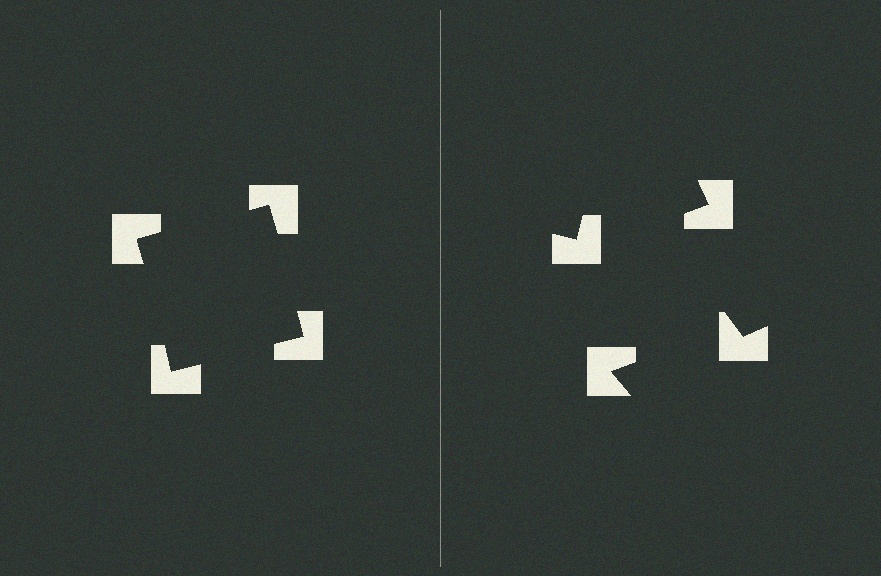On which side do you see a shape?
An illusory square appears on the left side. On the right side the wedge cuts are rotated, so no coherent shape forms.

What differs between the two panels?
The notched squares are positioned identically on both sides; only the wedge orientations differ. On the left they align to a square; on the right they are misaligned.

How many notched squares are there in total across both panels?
8 — 4 on each side.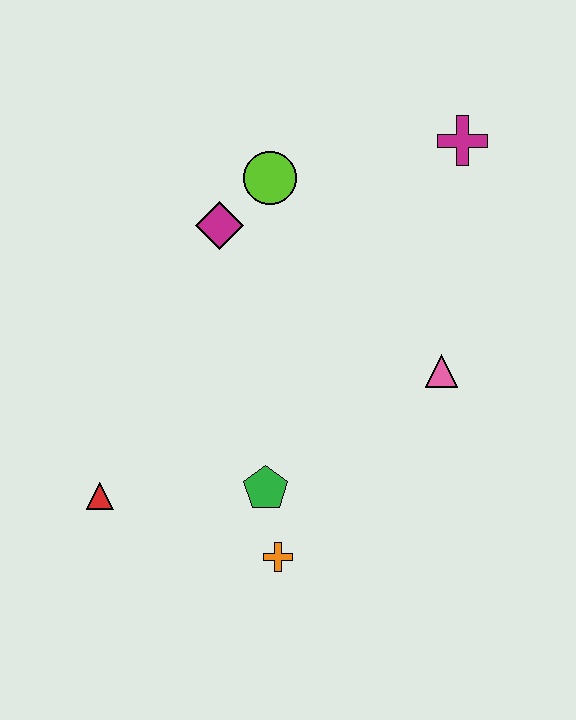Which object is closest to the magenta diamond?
The lime circle is closest to the magenta diamond.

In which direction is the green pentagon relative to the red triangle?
The green pentagon is to the right of the red triangle.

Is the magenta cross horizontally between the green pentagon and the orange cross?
No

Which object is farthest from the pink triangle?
The red triangle is farthest from the pink triangle.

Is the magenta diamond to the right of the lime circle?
No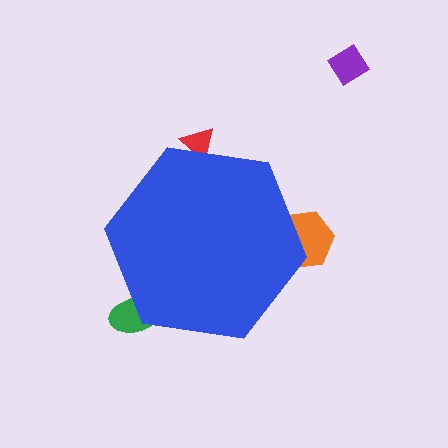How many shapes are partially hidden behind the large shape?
3 shapes are partially hidden.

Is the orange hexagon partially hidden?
Yes, the orange hexagon is partially hidden behind the blue hexagon.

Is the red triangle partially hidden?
Yes, the red triangle is partially hidden behind the blue hexagon.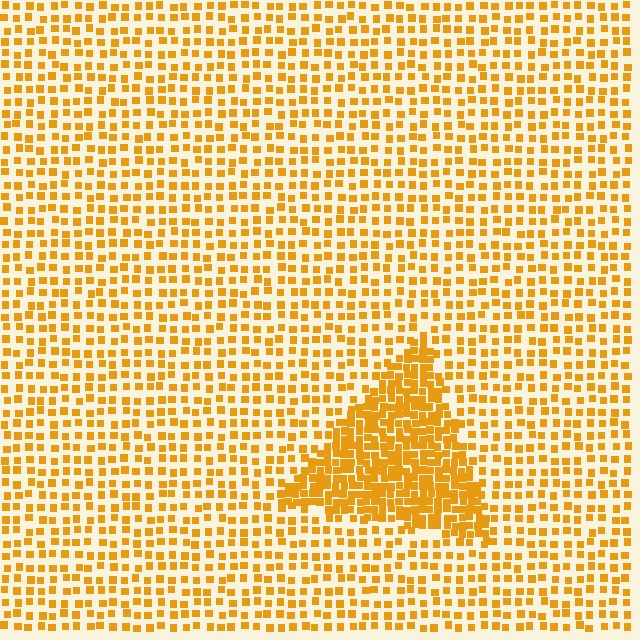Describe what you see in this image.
The image contains small orange elements arranged at two different densities. A triangle-shaped region is visible where the elements are more densely packed than the surrounding area.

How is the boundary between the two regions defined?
The boundary is defined by a change in element density (approximately 2.3x ratio). All elements are the same color, size, and shape.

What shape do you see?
I see a triangle.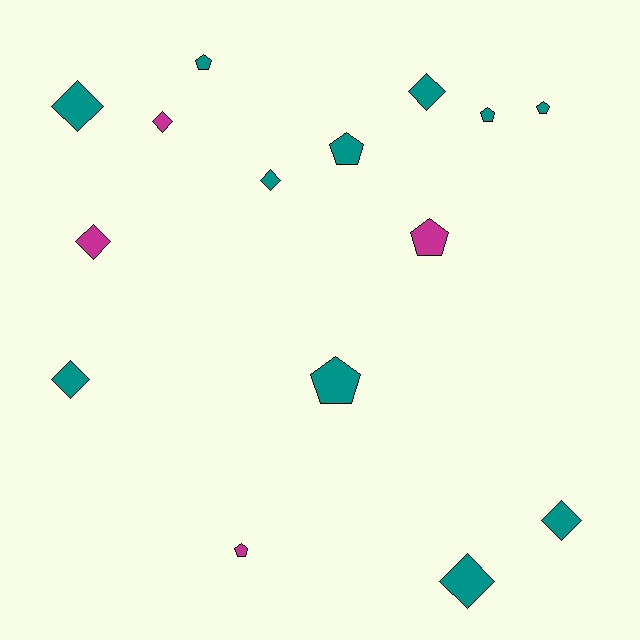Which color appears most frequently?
Teal, with 11 objects.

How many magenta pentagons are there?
There are 2 magenta pentagons.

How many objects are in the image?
There are 15 objects.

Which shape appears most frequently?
Diamond, with 8 objects.